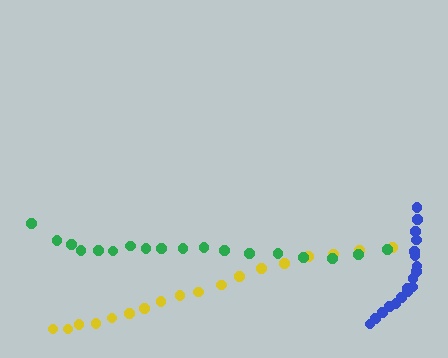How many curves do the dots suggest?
There are 3 distinct paths.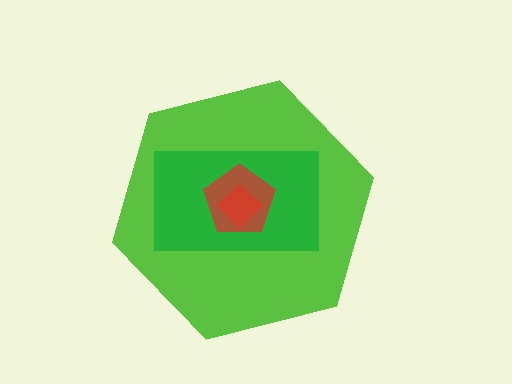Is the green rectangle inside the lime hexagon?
Yes.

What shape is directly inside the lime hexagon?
The green rectangle.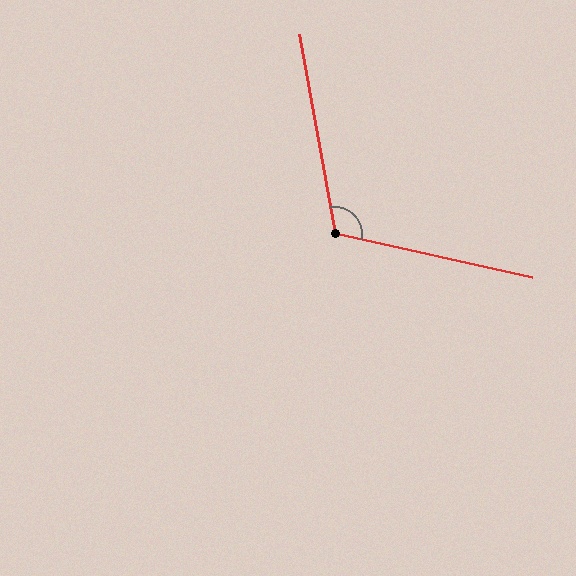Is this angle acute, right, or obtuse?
It is obtuse.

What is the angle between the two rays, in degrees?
Approximately 112 degrees.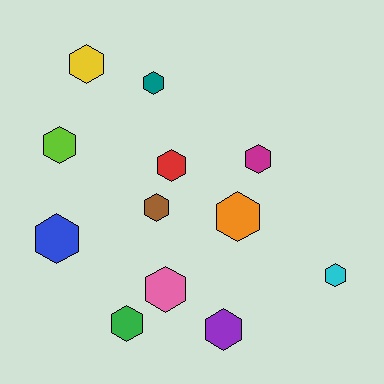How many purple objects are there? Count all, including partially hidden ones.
There is 1 purple object.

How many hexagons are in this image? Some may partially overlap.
There are 12 hexagons.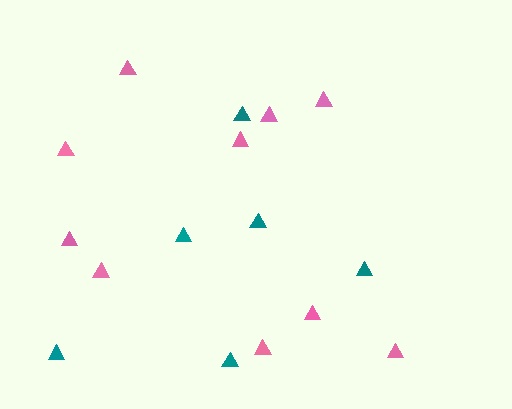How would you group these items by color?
There are 2 groups: one group of teal triangles (6) and one group of pink triangles (10).